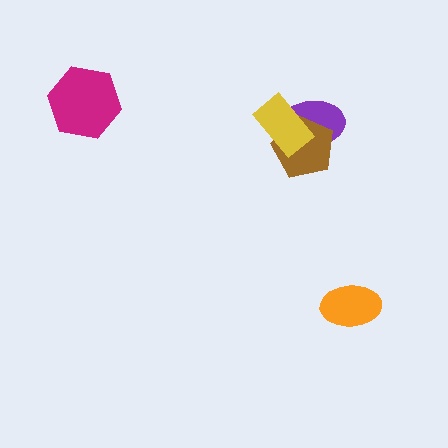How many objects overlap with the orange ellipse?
0 objects overlap with the orange ellipse.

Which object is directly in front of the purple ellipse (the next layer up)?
The brown pentagon is directly in front of the purple ellipse.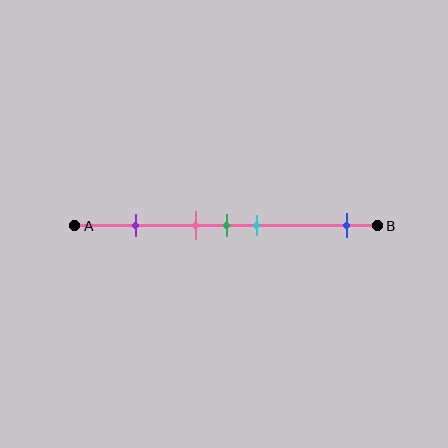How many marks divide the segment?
There are 5 marks dividing the segment.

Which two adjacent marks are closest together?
The pink and green marks are the closest adjacent pair.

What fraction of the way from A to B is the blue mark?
The blue mark is approximately 90% (0.9) of the way from A to B.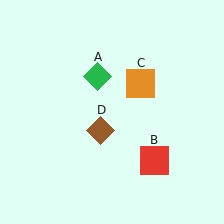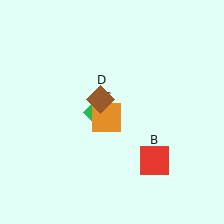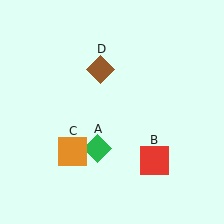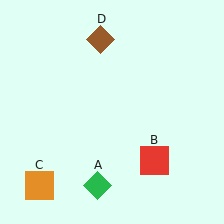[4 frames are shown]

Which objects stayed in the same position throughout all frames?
Red square (object B) remained stationary.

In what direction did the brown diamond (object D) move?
The brown diamond (object D) moved up.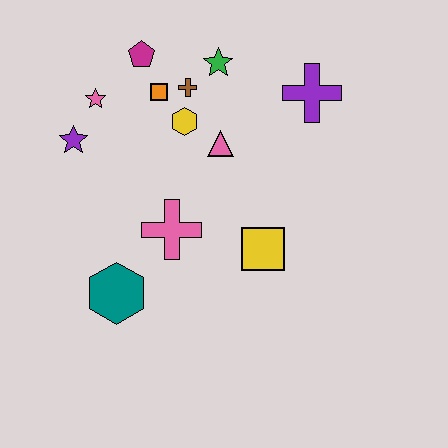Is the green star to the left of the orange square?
No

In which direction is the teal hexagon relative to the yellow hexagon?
The teal hexagon is below the yellow hexagon.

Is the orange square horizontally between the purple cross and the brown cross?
No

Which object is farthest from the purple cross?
The teal hexagon is farthest from the purple cross.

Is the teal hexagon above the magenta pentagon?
No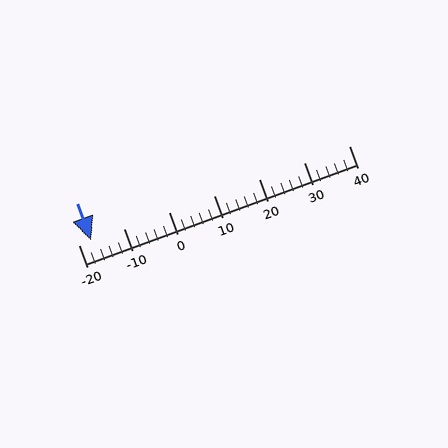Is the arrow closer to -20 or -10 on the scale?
The arrow is closer to -20.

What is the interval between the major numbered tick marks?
The major tick marks are spaced 10 units apart.